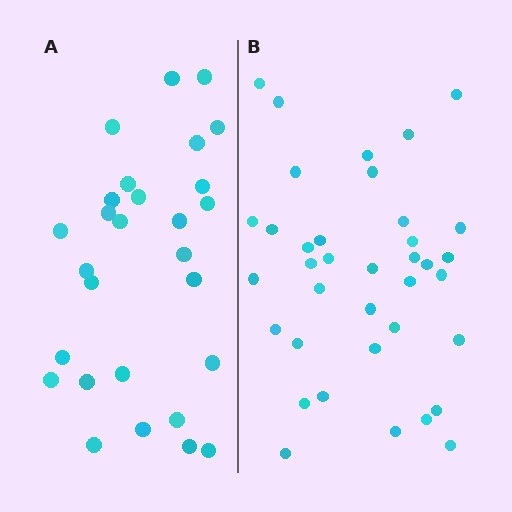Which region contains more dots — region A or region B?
Region B (the right region) has more dots.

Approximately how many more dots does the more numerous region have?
Region B has roughly 8 or so more dots than region A.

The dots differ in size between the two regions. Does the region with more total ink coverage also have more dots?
No. Region A has more total ink coverage because its dots are larger, but region B actually contains more individual dots. Total area can be misleading — the number of items is what matters here.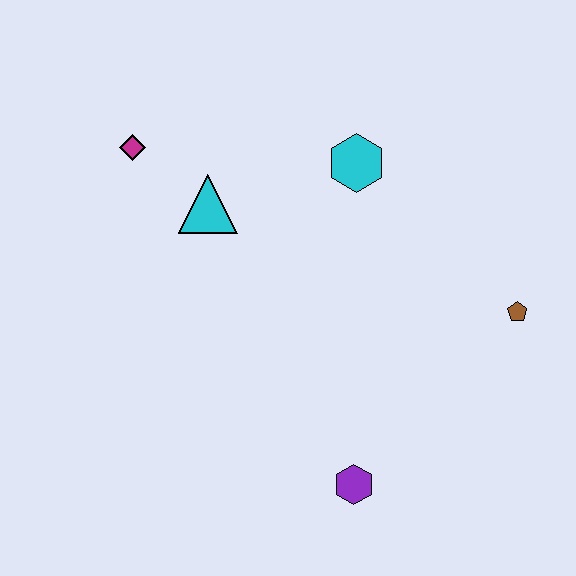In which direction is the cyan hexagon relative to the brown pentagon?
The cyan hexagon is to the left of the brown pentagon.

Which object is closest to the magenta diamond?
The cyan triangle is closest to the magenta diamond.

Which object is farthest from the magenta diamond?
The brown pentagon is farthest from the magenta diamond.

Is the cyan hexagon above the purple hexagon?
Yes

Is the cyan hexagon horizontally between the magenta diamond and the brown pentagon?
Yes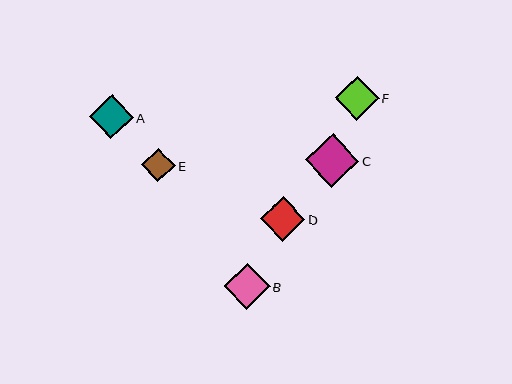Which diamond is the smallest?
Diamond E is the smallest with a size of approximately 33 pixels.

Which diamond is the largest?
Diamond C is the largest with a size of approximately 53 pixels.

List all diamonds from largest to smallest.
From largest to smallest: C, B, D, F, A, E.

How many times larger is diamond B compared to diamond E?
Diamond B is approximately 1.4 times the size of diamond E.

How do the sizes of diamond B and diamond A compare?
Diamond B and diamond A are approximately the same size.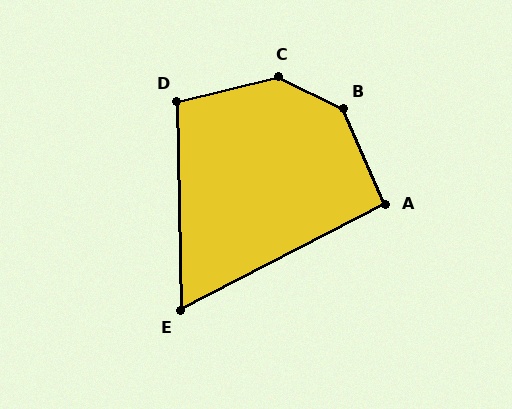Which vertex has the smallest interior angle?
E, at approximately 64 degrees.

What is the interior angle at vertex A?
Approximately 93 degrees (approximately right).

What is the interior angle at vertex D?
Approximately 103 degrees (obtuse).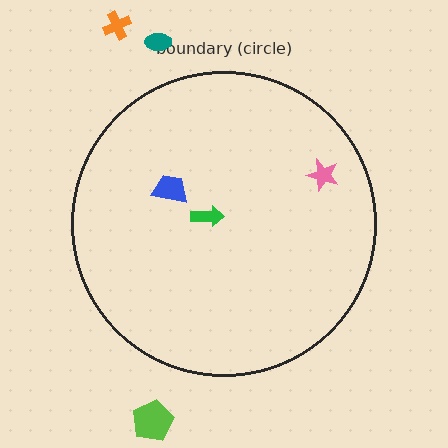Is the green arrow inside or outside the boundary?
Inside.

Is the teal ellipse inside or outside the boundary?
Outside.